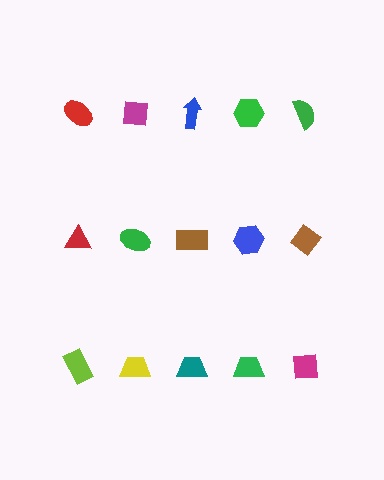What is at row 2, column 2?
A green ellipse.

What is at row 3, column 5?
A magenta square.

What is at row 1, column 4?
A green hexagon.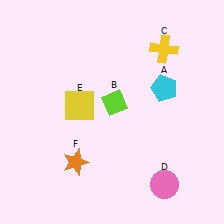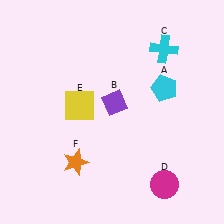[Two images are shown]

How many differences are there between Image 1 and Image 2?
There are 3 differences between the two images.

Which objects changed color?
B changed from lime to purple. C changed from yellow to cyan. D changed from pink to magenta.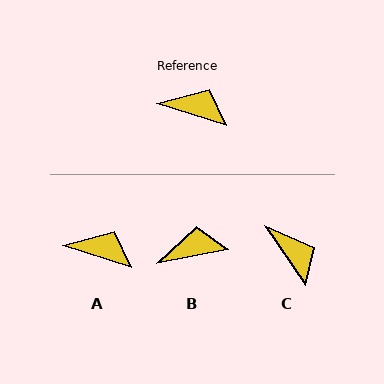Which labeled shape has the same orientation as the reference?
A.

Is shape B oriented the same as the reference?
No, it is off by about 29 degrees.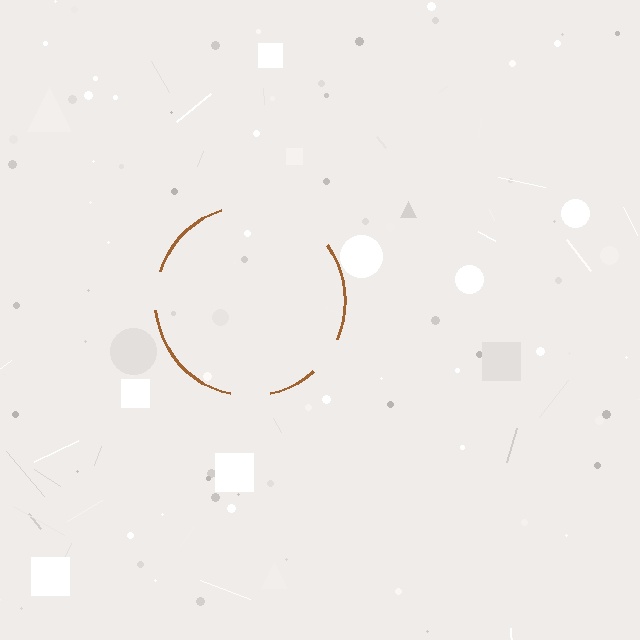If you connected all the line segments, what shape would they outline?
They would outline a circle.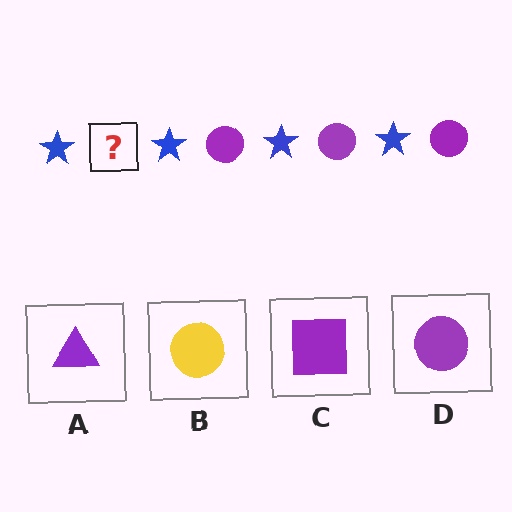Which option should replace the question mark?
Option D.